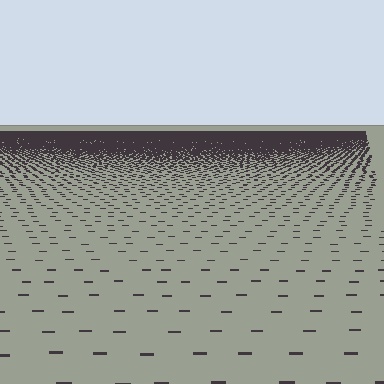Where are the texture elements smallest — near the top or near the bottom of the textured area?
Near the top.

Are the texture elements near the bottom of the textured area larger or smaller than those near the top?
Larger. Near the bottom, elements are closer to the viewer and appear at a bigger on-screen size.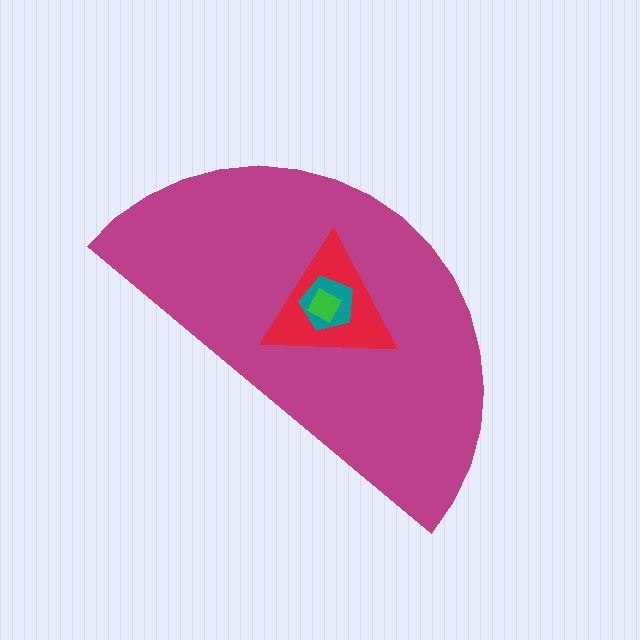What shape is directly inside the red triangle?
The teal pentagon.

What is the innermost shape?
The green square.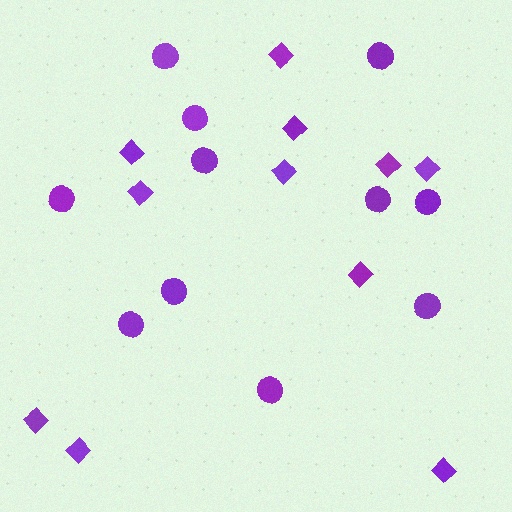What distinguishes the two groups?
There are 2 groups: one group of diamonds (11) and one group of circles (11).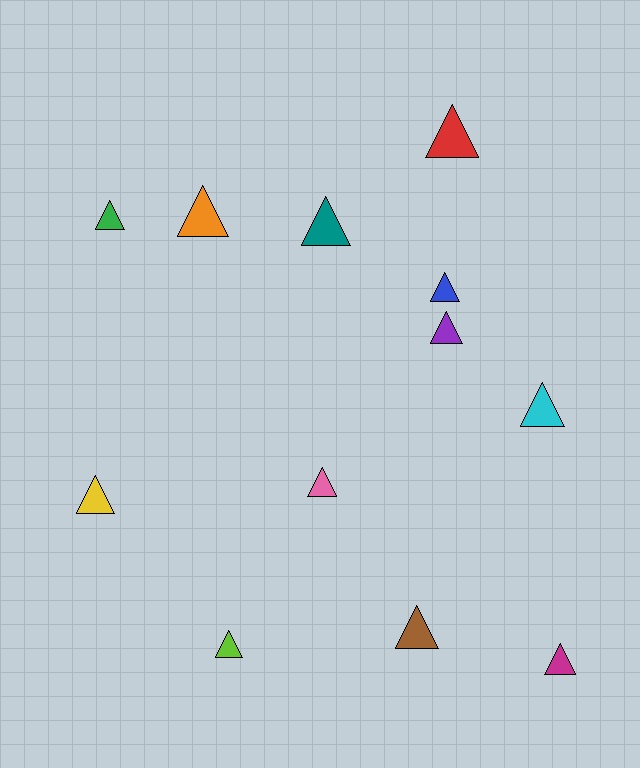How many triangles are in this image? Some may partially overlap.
There are 12 triangles.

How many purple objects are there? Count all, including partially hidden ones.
There is 1 purple object.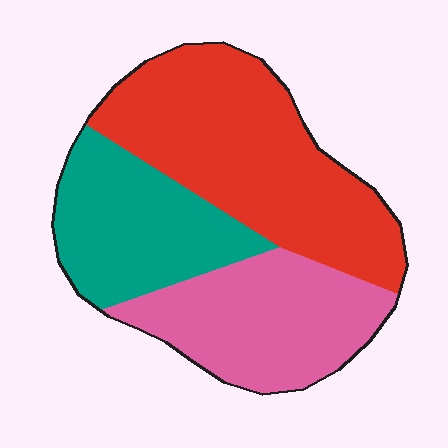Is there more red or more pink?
Red.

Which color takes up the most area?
Red, at roughly 45%.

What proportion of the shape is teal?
Teal takes up about one quarter (1/4) of the shape.